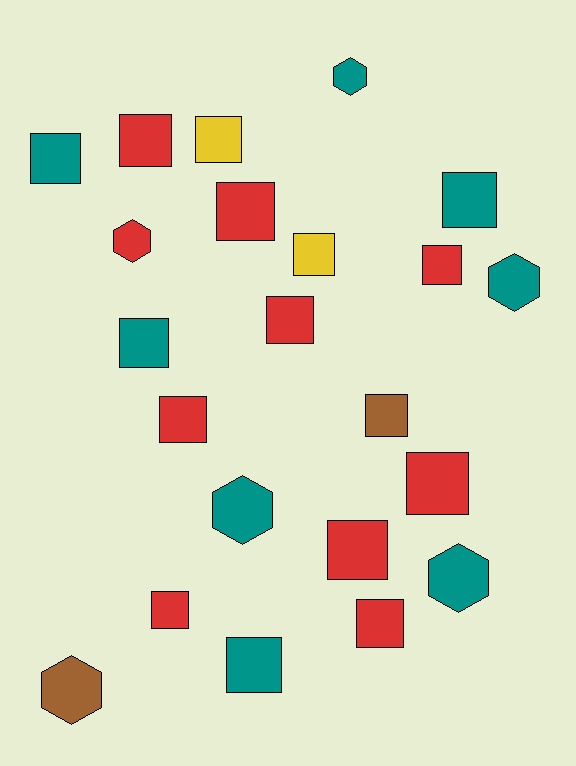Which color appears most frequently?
Red, with 10 objects.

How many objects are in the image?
There are 22 objects.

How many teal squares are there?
There are 4 teal squares.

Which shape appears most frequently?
Square, with 16 objects.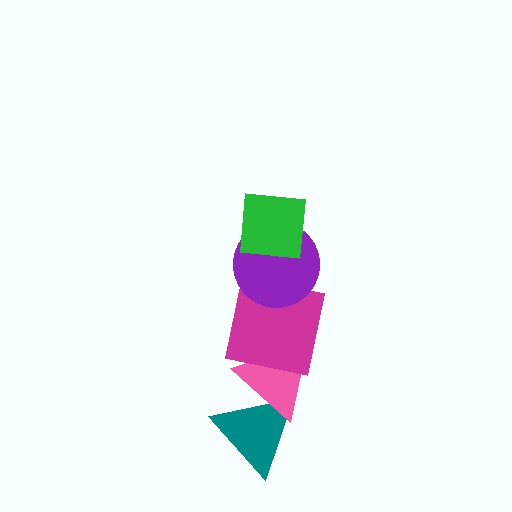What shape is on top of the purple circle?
The green square is on top of the purple circle.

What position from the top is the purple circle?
The purple circle is 2nd from the top.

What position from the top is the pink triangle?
The pink triangle is 4th from the top.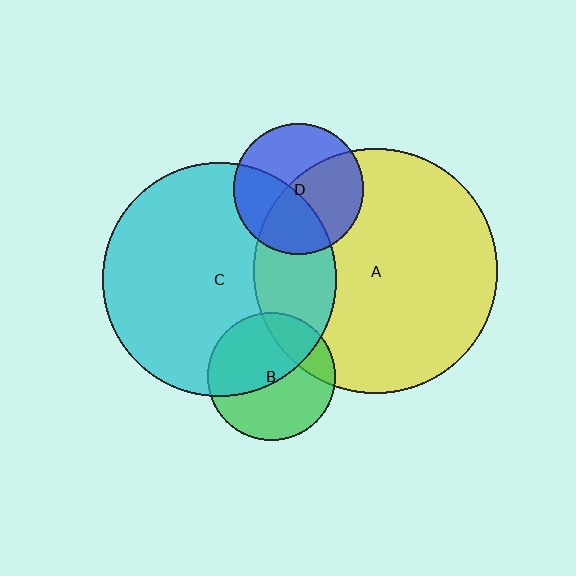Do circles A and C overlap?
Yes.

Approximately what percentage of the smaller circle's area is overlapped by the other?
Approximately 25%.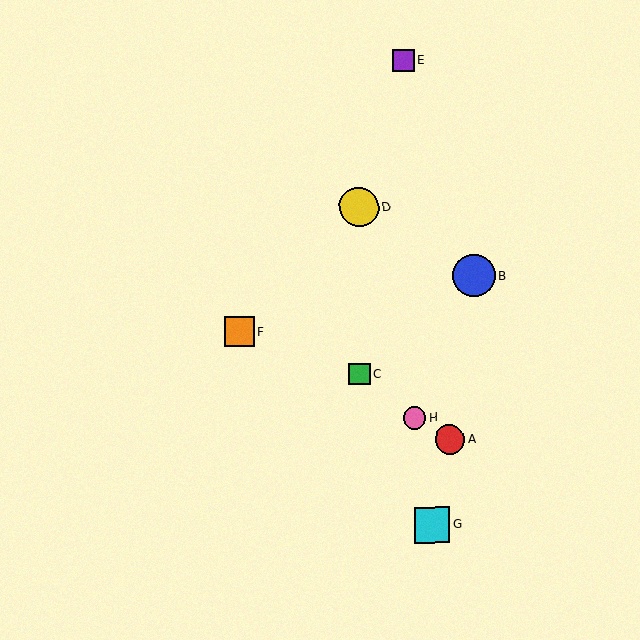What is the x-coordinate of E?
Object E is at x≈403.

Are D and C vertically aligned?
Yes, both are at x≈359.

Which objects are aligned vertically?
Objects C, D are aligned vertically.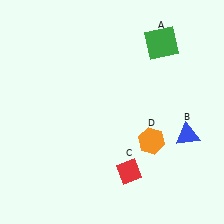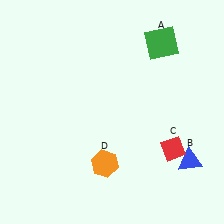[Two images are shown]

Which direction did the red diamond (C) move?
The red diamond (C) moved right.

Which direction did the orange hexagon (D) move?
The orange hexagon (D) moved left.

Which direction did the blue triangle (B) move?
The blue triangle (B) moved down.